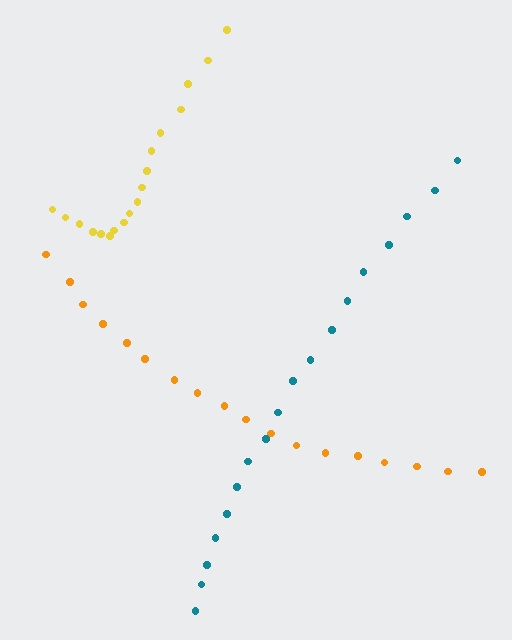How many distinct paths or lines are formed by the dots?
There are 3 distinct paths.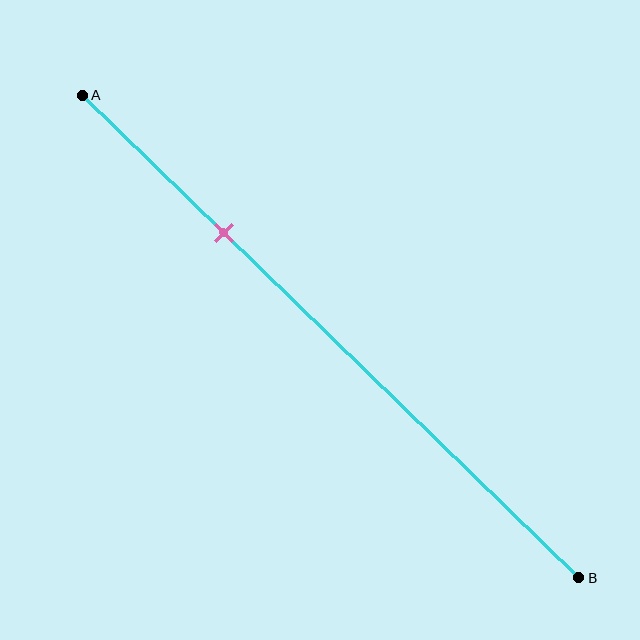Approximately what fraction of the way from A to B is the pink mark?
The pink mark is approximately 30% of the way from A to B.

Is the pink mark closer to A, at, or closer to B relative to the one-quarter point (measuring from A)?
The pink mark is closer to point B than the one-quarter point of segment AB.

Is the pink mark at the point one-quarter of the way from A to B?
No, the mark is at about 30% from A, not at the 25% one-quarter point.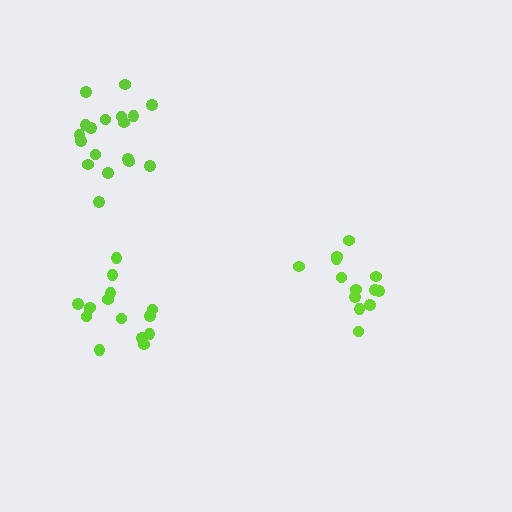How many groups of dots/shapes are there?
There are 3 groups.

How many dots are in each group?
Group 1: 18 dots, Group 2: 13 dots, Group 3: 15 dots (46 total).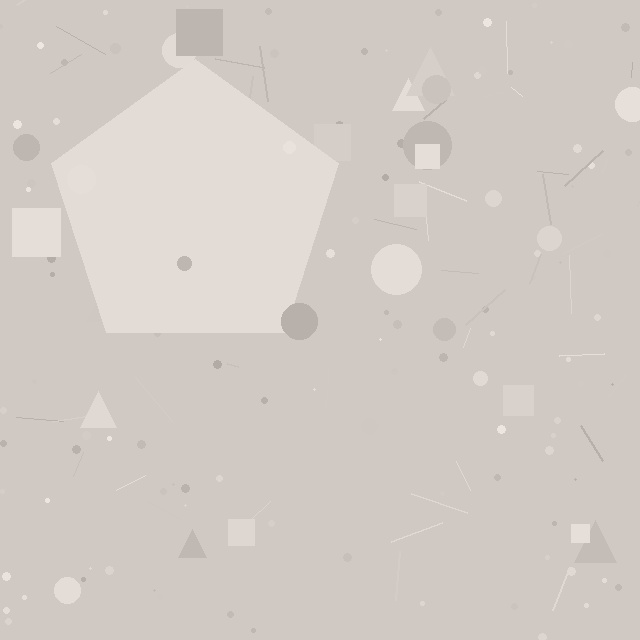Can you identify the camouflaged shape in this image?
The camouflaged shape is a pentagon.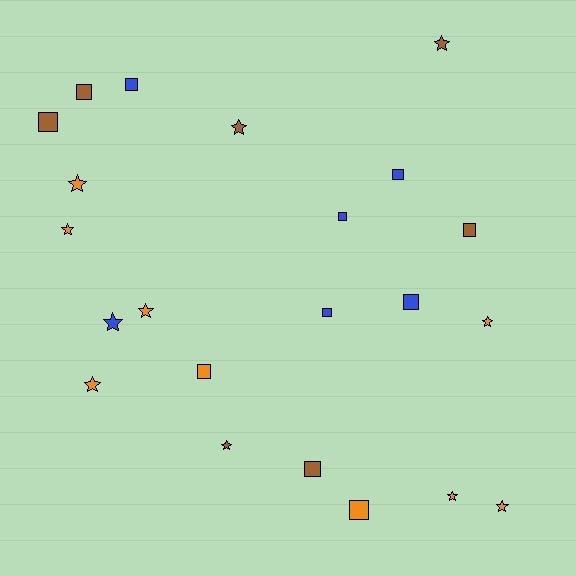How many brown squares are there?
There are 4 brown squares.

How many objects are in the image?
There are 22 objects.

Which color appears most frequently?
Orange, with 9 objects.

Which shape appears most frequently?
Star, with 11 objects.